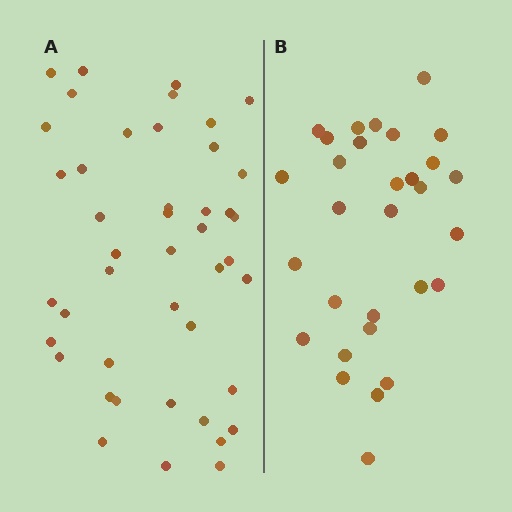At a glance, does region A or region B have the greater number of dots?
Region A (the left region) has more dots.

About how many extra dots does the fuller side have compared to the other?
Region A has approximately 15 more dots than region B.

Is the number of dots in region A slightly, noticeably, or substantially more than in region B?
Region A has substantially more. The ratio is roughly 1.5 to 1.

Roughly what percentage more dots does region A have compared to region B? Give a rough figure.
About 45% more.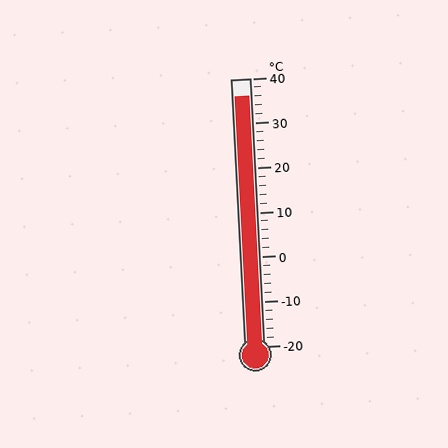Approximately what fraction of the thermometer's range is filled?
The thermometer is filled to approximately 95% of its range.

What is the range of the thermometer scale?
The thermometer scale ranges from -20°C to 40°C.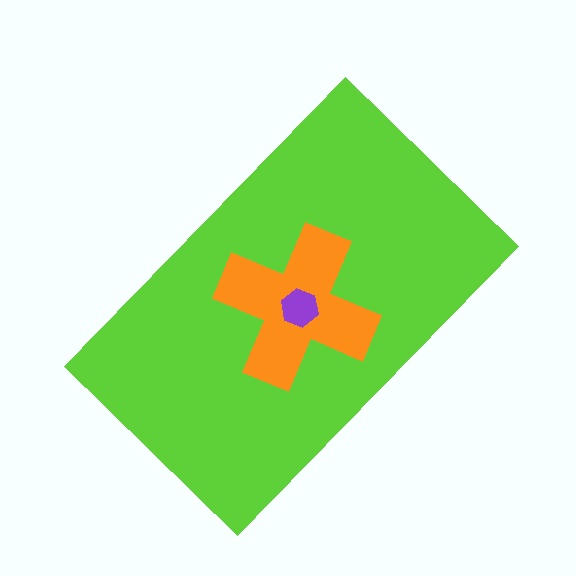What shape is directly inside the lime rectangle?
The orange cross.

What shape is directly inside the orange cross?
The purple hexagon.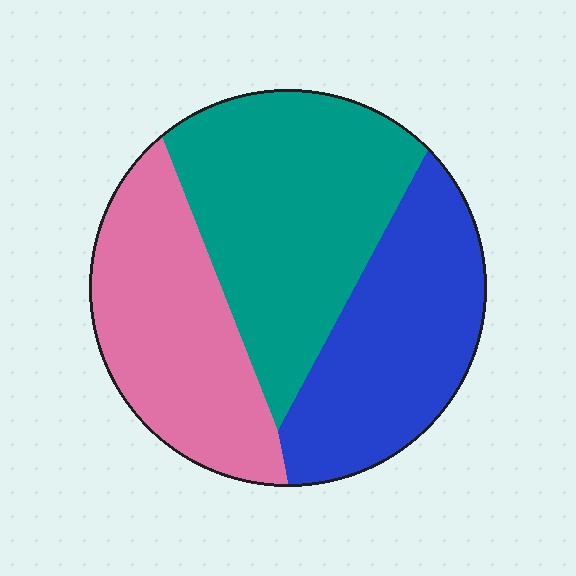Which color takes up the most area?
Teal, at roughly 40%.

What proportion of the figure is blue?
Blue covers about 30% of the figure.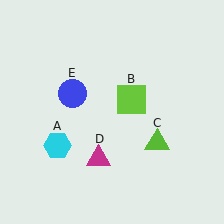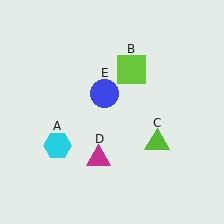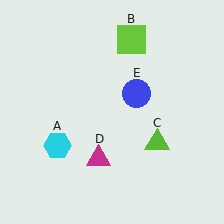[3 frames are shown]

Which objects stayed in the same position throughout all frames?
Cyan hexagon (object A) and lime triangle (object C) and magenta triangle (object D) remained stationary.